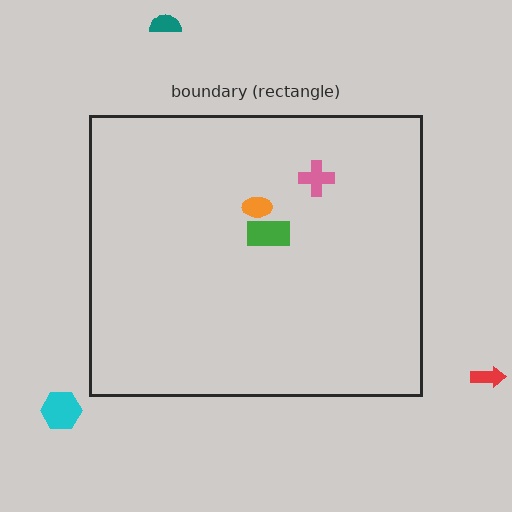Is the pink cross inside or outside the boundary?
Inside.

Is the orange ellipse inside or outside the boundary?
Inside.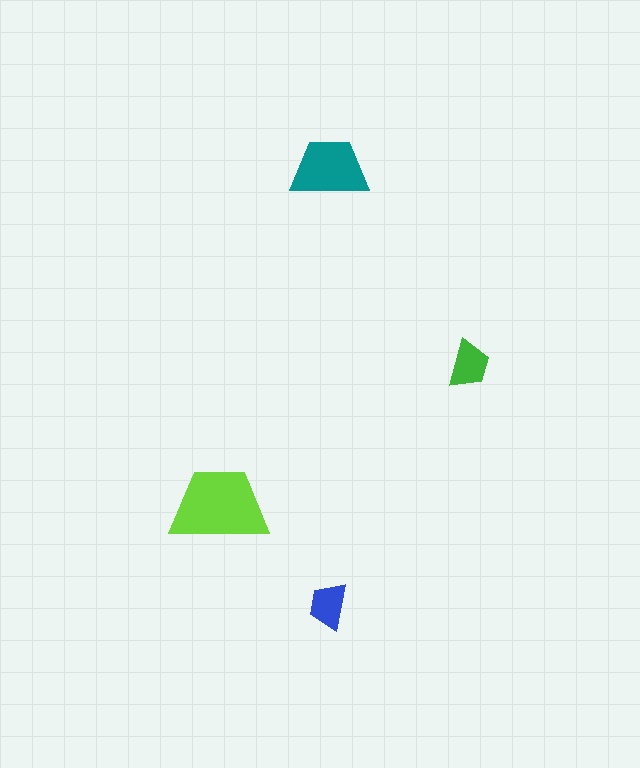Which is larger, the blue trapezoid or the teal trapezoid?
The teal one.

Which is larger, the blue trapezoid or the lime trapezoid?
The lime one.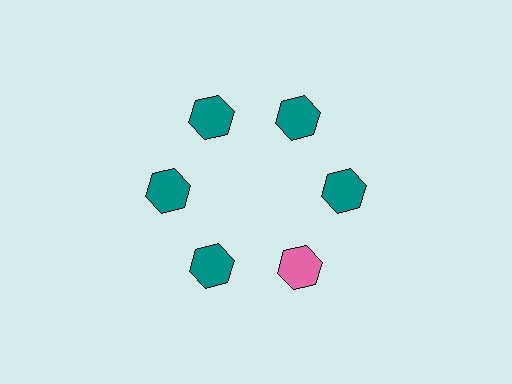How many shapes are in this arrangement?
There are 6 shapes arranged in a ring pattern.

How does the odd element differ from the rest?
It has a different color: pink instead of teal.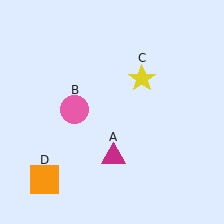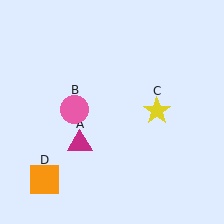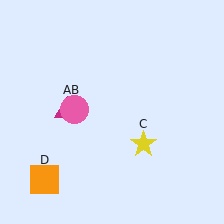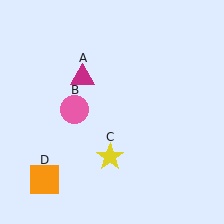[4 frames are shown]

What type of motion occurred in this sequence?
The magenta triangle (object A), yellow star (object C) rotated clockwise around the center of the scene.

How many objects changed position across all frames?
2 objects changed position: magenta triangle (object A), yellow star (object C).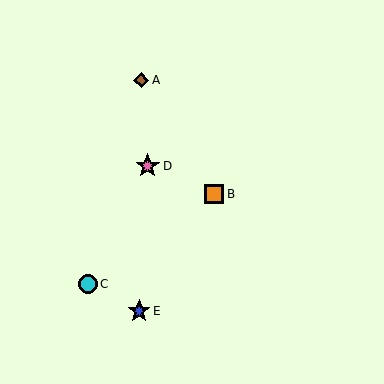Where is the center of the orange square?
The center of the orange square is at (214, 194).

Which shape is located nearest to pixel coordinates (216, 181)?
The orange square (labeled B) at (214, 194) is nearest to that location.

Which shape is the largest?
The pink star (labeled D) is the largest.